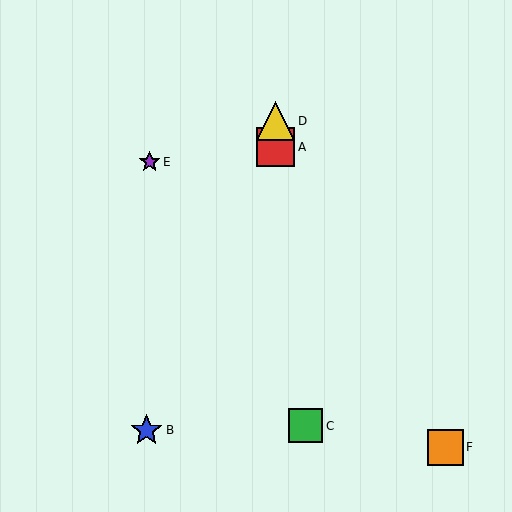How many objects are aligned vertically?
2 objects (A, D) are aligned vertically.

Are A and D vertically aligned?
Yes, both are at x≈275.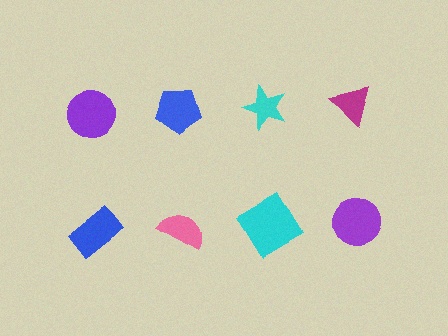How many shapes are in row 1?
4 shapes.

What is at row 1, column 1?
A purple circle.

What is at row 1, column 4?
A magenta triangle.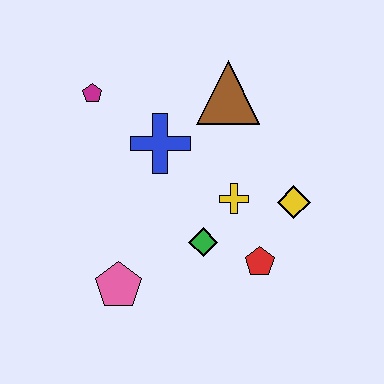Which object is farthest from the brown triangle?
The pink pentagon is farthest from the brown triangle.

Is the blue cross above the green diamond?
Yes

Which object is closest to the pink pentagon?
The green diamond is closest to the pink pentagon.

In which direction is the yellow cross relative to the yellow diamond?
The yellow cross is to the left of the yellow diamond.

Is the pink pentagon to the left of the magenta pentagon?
No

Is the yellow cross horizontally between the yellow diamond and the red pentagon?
No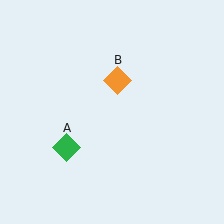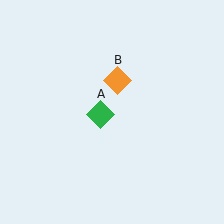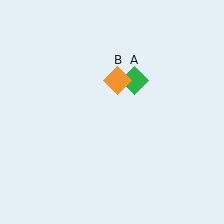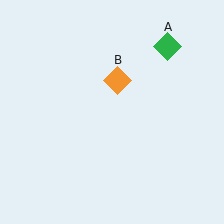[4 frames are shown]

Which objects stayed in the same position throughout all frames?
Orange diamond (object B) remained stationary.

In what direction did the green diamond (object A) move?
The green diamond (object A) moved up and to the right.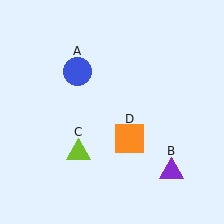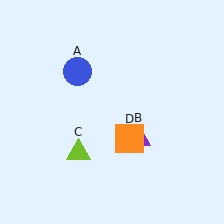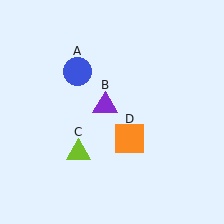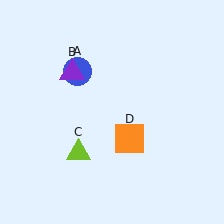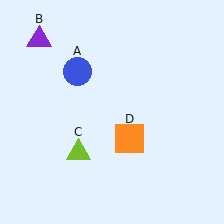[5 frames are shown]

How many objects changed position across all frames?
1 object changed position: purple triangle (object B).